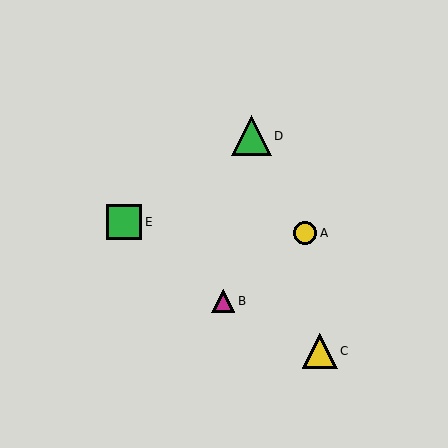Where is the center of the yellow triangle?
The center of the yellow triangle is at (320, 351).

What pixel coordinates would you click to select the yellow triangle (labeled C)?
Click at (320, 351) to select the yellow triangle C.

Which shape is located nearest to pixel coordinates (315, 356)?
The yellow triangle (labeled C) at (320, 351) is nearest to that location.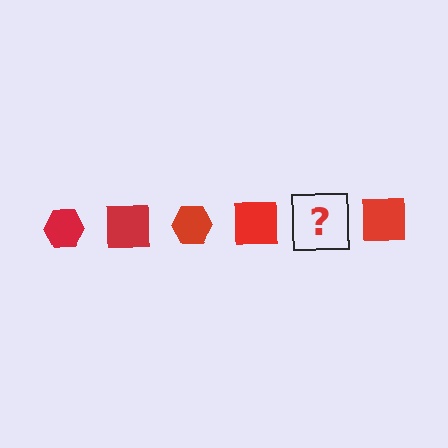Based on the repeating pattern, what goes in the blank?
The blank should be a red hexagon.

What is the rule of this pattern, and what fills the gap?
The rule is that the pattern cycles through hexagon, square shapes in red. The gap should be filled with a red hexagon.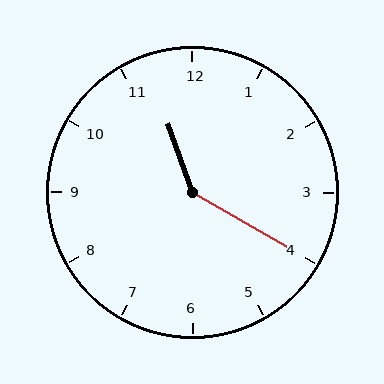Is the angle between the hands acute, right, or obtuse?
It is obtuse.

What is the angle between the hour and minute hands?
Approximately 140 degrees.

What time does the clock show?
11:20.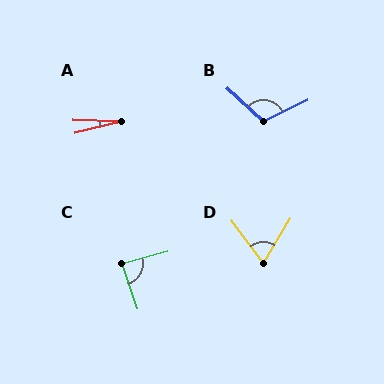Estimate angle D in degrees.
Approximately 68 degrees.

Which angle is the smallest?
A, at approximately 15 degrees.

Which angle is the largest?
B, at approximately 111 degrees.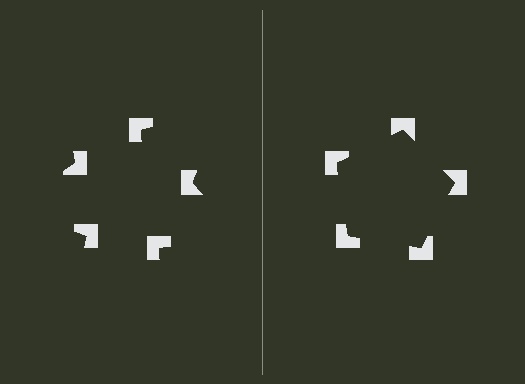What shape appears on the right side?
An illusory pentagon.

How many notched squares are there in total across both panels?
10 — 5 on each side.